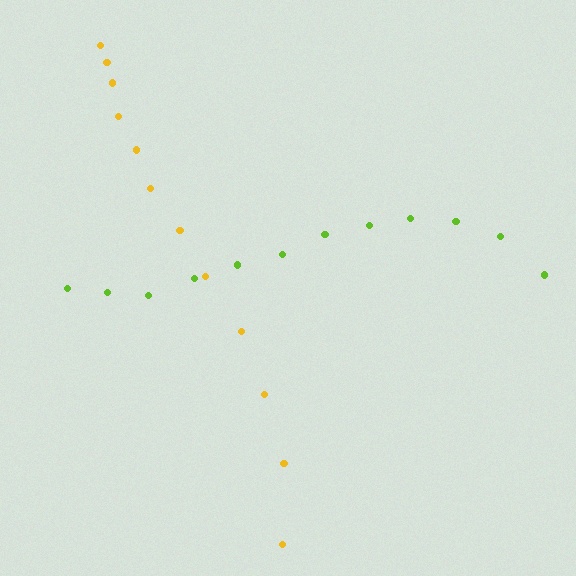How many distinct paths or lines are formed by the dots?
There are 2 distinct paths.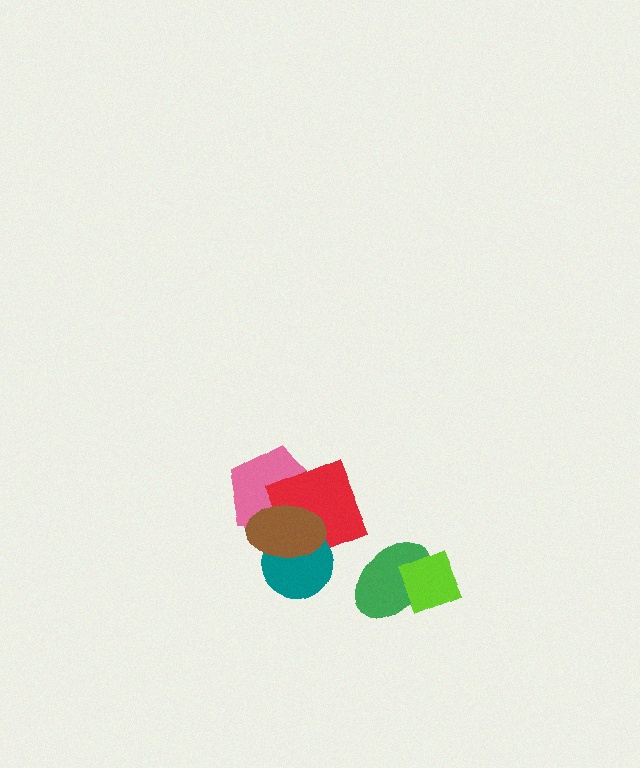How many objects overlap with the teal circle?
3 objects overlap with the teal circle.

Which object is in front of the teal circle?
The brown ellipse is in front of the teal circle.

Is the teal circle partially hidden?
Yes, it is partially covered by another shape.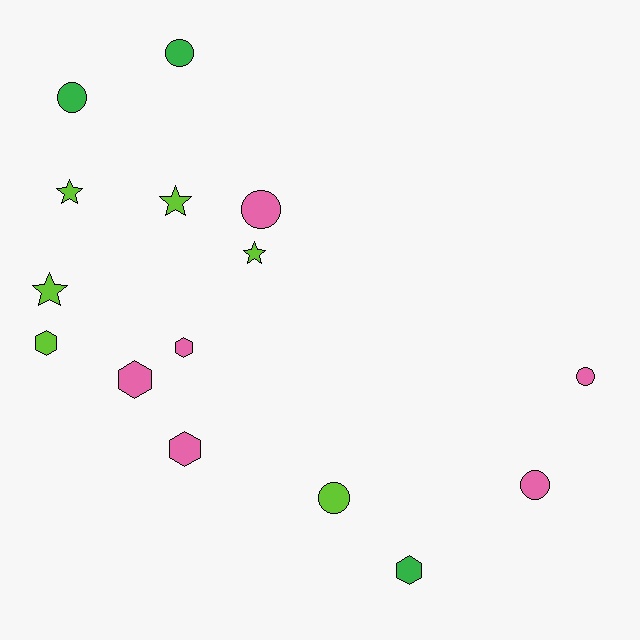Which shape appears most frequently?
Circle, with 6 objects.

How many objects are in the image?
There are 15 objects.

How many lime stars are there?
There are 4 lime stars.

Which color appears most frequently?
Lime, with 6 objects.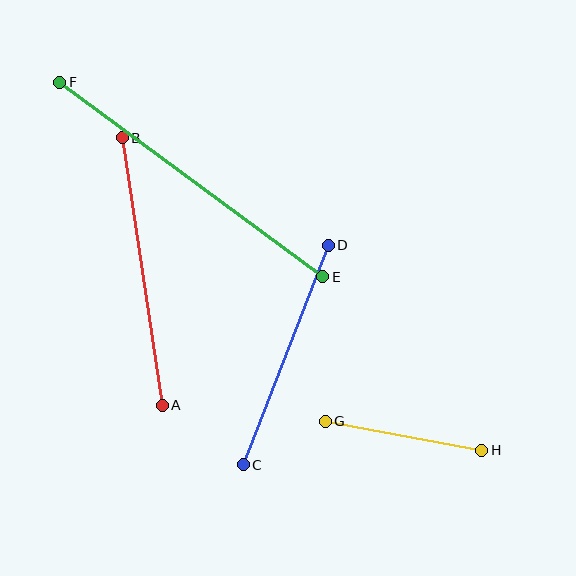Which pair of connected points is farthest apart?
Points E and F are farthest apart.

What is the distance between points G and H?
The distance is approximately 159 pixels.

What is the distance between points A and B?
The distance is approximately 270 pixels.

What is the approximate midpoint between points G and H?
The midpoint is at approximately (403, 436) pixels.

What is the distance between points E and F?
The distance is approximately 327 pixels.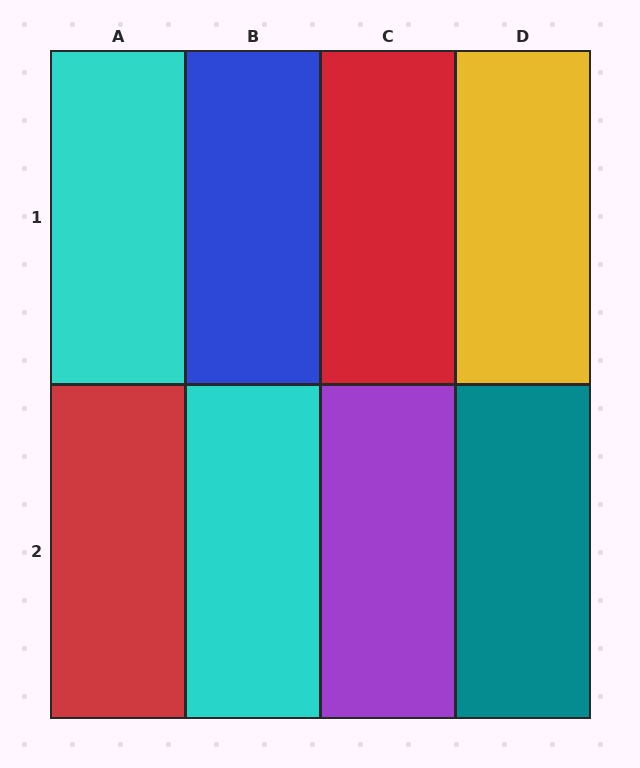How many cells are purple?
1 cell is purple.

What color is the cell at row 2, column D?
Teal.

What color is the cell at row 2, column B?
Cyan.